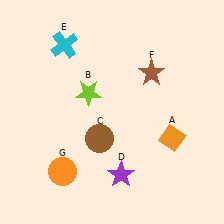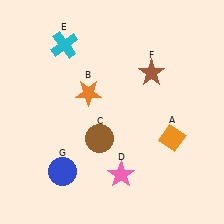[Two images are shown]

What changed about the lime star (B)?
In Image 1, B is lime. In Image 2, it changed to orange.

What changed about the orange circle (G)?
In Image 1, G is orange. In Image 2, it changed to blue.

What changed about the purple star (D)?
In Image 1, D is purple. In Image 2, it changed to pink.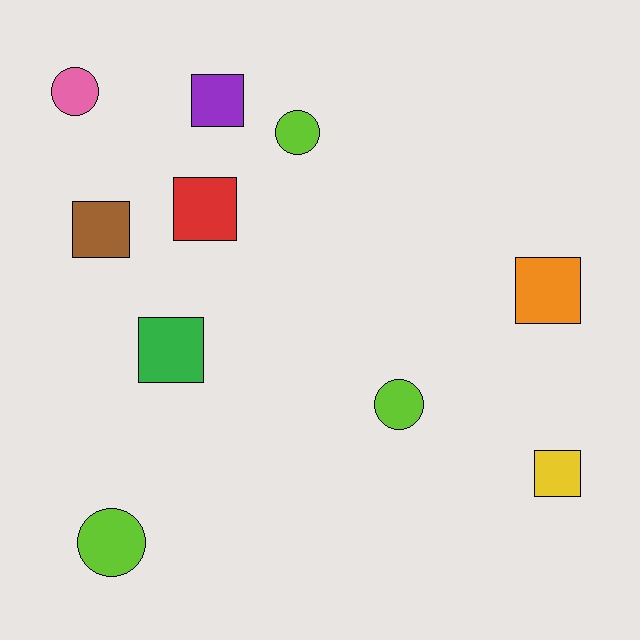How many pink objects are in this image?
There is 1 pink object.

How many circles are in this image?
There are 4 circles.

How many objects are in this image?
There are 10 objects.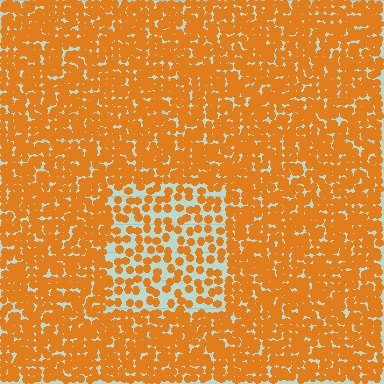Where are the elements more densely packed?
The elements are more densely packed outside the rectangle boundary.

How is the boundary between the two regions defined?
The boundary is defined by a change in element density (approximately 2.1x ratio). All elements are the same color, size, and shape.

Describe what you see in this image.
The image contains small orange elements arranged at two different densities. A rectangle-shaped region is visible where the elements are less densely packed than the surrounding area.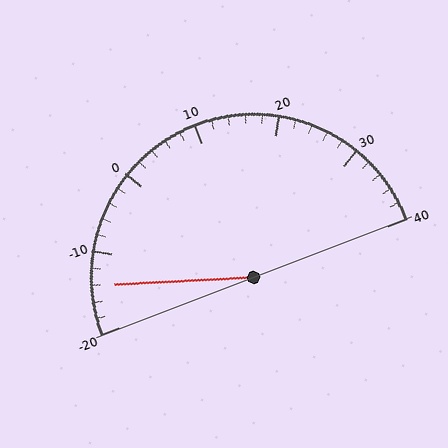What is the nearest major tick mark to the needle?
The nearest major tick mark is -10.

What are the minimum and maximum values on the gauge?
The gauge ranges from -20 to 40.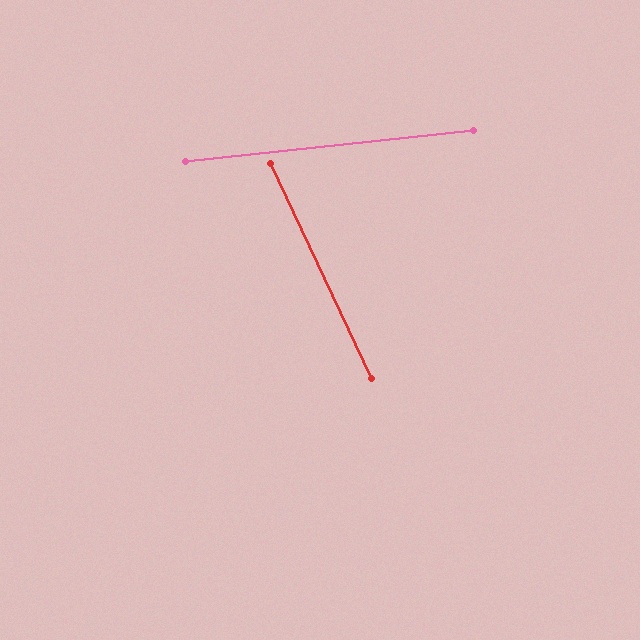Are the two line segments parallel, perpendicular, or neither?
Neither parallel nor perpendicular — they differ by about 71°.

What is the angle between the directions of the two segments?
Approximately 71 degrees.